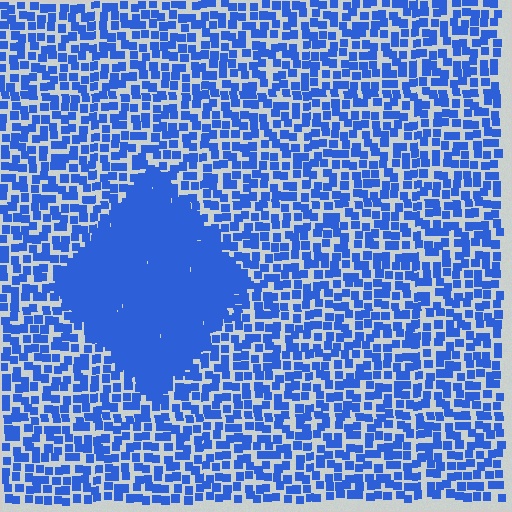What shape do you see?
I see a diamond.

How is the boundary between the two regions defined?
The boundary is defined by a change in element density (approximately 2.7x ratio). All elements are the same color, size, and shape.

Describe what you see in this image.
The image contains small blue elements arranged at two different densities. A diamond-shaped region is visible where the elements are more densely packed than the surrounding area.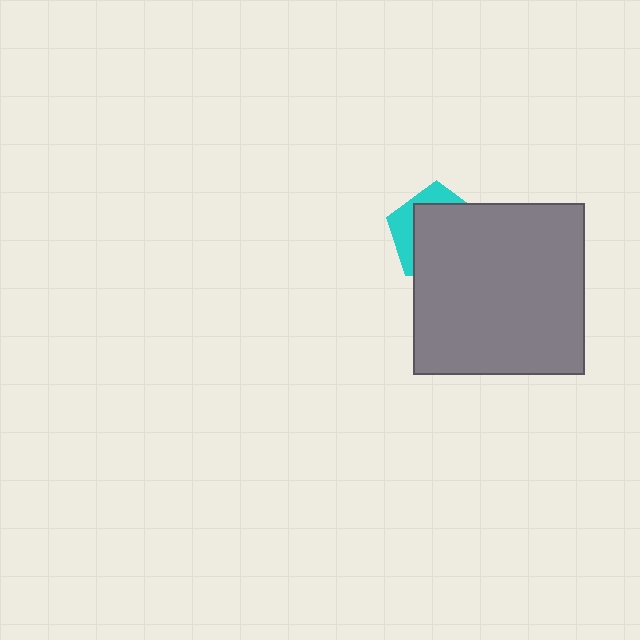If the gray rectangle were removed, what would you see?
You would see the complete cyan pentagon.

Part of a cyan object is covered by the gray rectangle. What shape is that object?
It is a pentagon.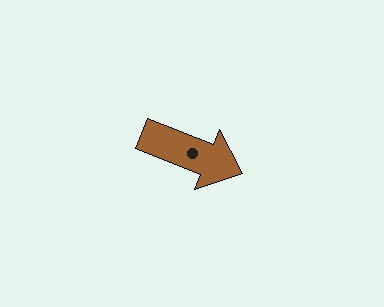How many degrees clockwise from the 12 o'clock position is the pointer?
Approximately 112 degrees.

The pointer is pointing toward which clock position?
Roughly 4 o'clock.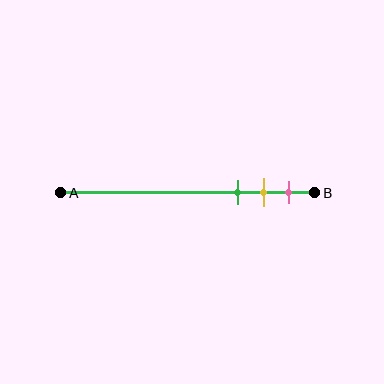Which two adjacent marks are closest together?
The yellow and pink marks are the closest adjacent pair.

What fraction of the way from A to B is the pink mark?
The pink mark is approximately 90% (0.9) of the way from A to B.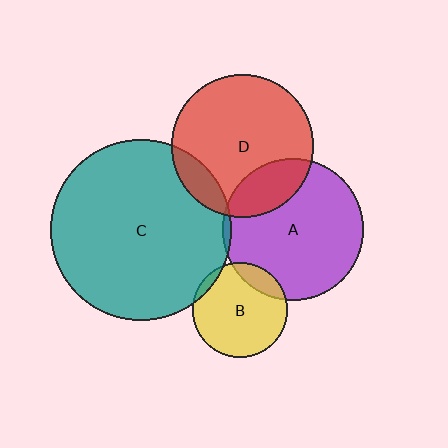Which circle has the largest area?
Circle C (teal).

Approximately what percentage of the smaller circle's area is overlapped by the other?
Approximately 20%.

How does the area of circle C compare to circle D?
Approximately 1.6 times.